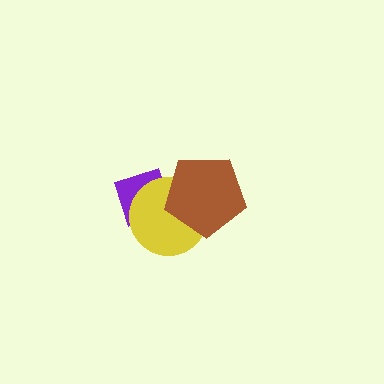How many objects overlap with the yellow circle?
2 objects overlap with the yellow circle.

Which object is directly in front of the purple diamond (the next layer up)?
The yellow circle is directly in front of the purple diamond.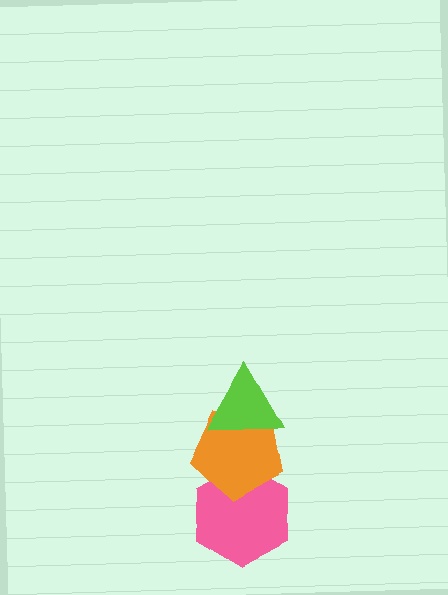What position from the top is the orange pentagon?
The orange pentagon is 2nd from the top.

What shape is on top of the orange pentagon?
The lime triangle is on top of the orange pentagon.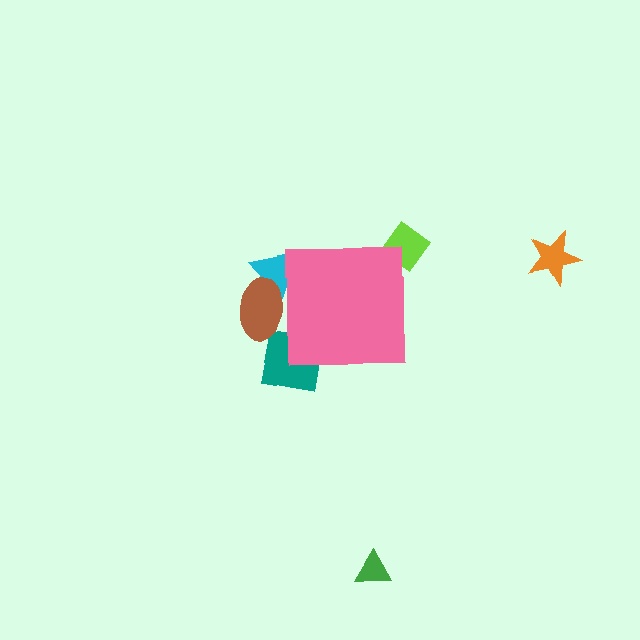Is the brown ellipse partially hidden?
Yes, the brown ellipse is partially hidden behind the pink square.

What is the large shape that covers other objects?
A pink square.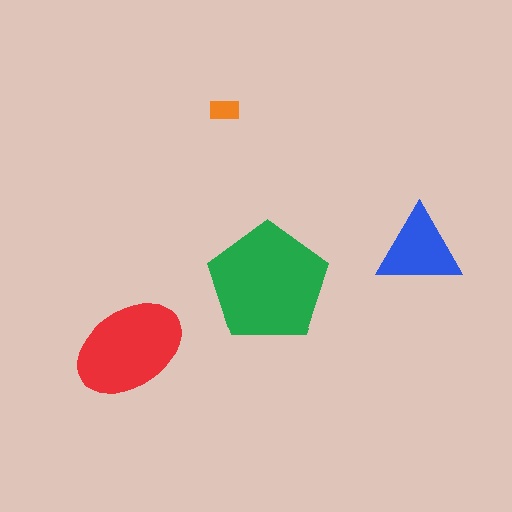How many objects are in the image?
There are 4 objects in the image.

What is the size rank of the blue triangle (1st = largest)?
3rd.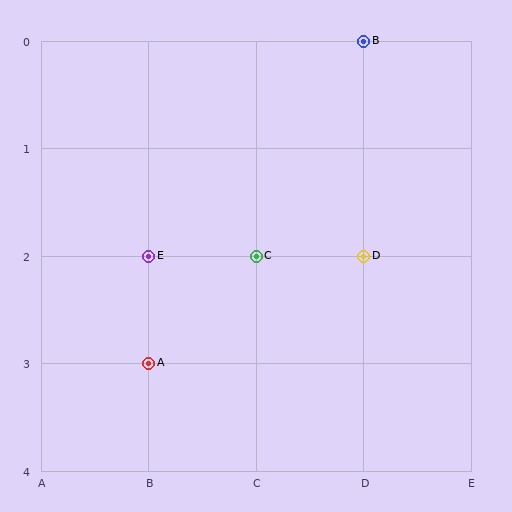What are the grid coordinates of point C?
Point C is at grid coordinates (C, 2).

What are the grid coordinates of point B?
Point B is at grid coordinates (D, 0).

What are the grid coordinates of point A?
Point A is at grid coordinates (B, 3).